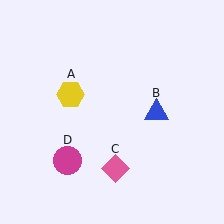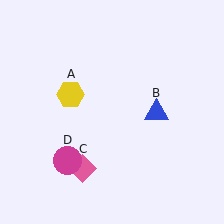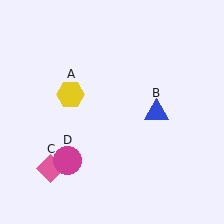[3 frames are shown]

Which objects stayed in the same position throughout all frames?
Yellow hexagon (object A) and blue triangle (object B) and magenta circle (object D) remained stationary.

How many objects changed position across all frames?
1 object changed position: pink diamond (object C).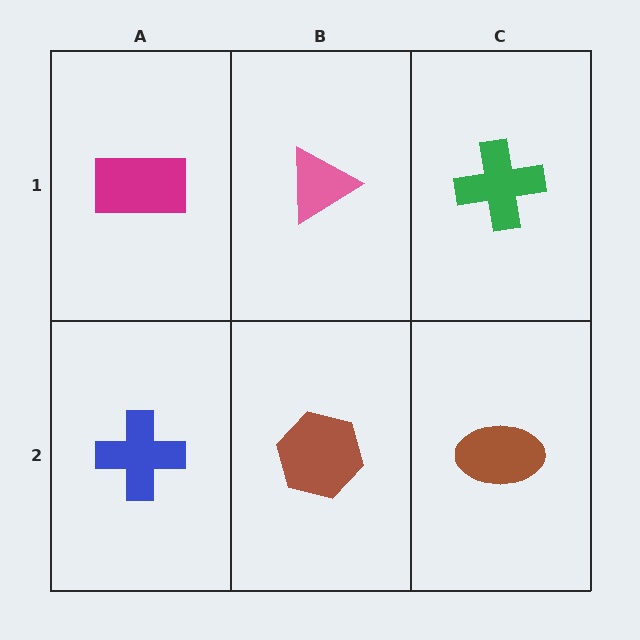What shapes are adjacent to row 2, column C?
A green cross (row 1, column C), a brown hexagon (row 2, column B).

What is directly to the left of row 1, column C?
A pink triangle.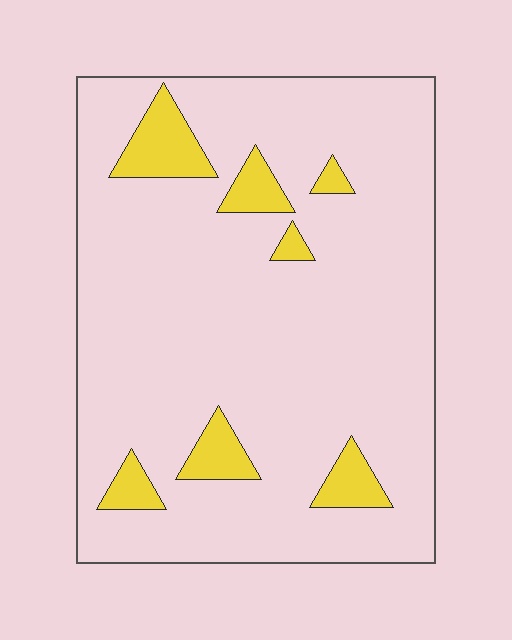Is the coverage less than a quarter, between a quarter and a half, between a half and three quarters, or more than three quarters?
Less than a quarter.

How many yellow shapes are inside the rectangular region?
7.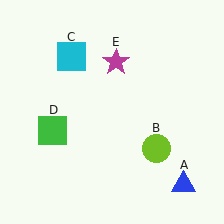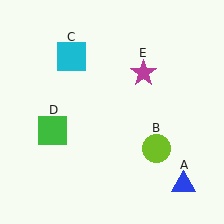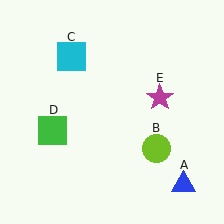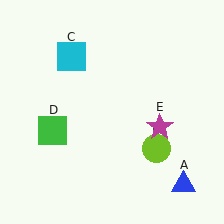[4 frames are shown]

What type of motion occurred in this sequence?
The magenta star (object E) rotated clockwise around the center of the scene.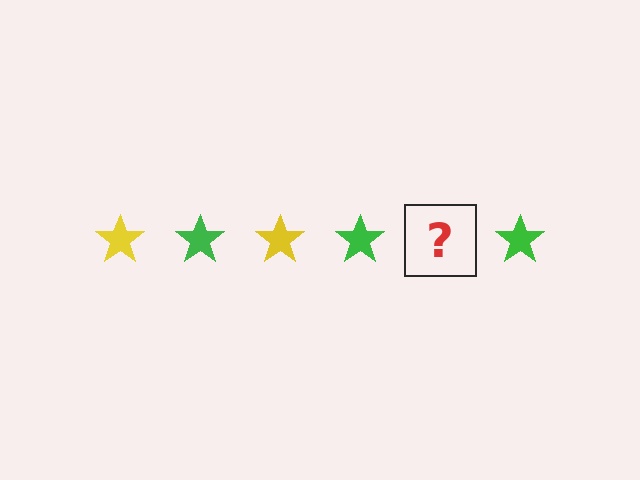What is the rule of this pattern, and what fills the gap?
The rule is that the pattern cycles through yellow, green stars. The gap should be filled with a yellow star.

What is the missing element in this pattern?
The missing element is a yellow star.